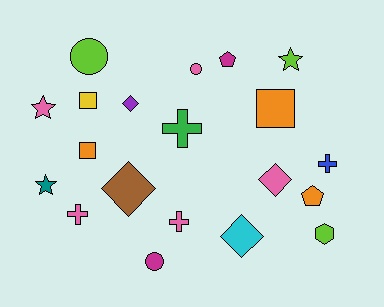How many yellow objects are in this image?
There is 1 yellow object.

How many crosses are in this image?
There are 4 crosses.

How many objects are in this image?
There are 20 objects.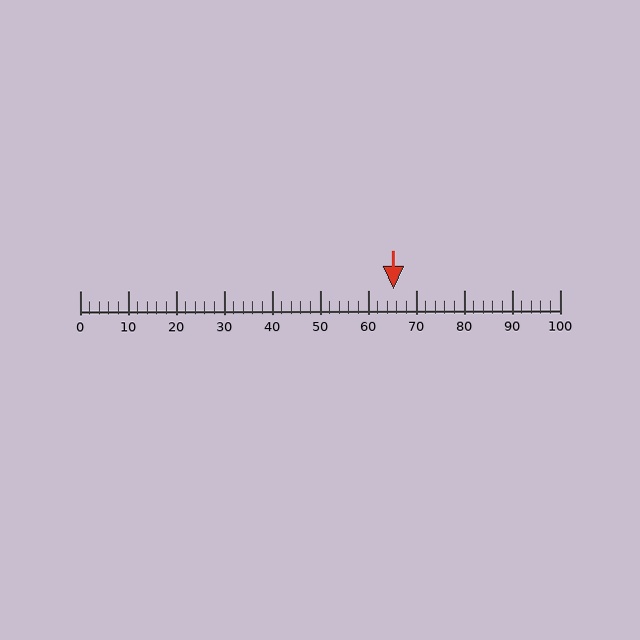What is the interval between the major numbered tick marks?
The major tick marks are spaced 10 units apart.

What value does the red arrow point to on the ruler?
The red arrow points to approximately 65.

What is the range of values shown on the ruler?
The ruler shows values from 0 to 100.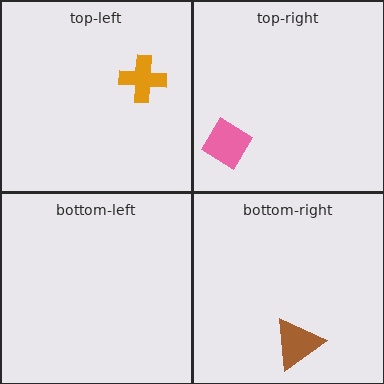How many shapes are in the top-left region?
1.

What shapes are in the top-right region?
The pink diamond.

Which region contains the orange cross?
The top-left region.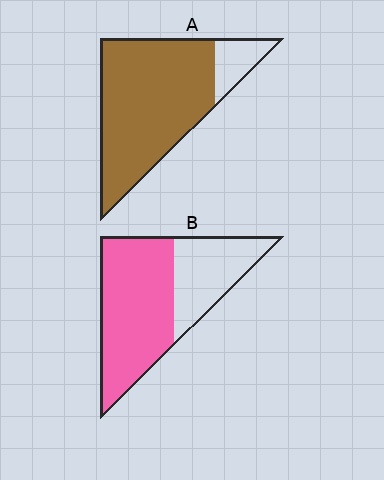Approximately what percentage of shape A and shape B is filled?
A is approximately 85% and B is approximately 65%.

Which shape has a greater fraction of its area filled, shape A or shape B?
Shape A.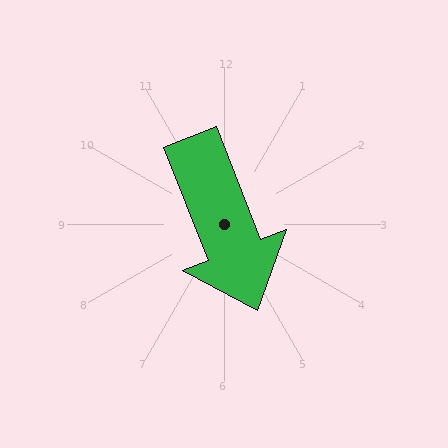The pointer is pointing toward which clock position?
Roughly 5 o'clock.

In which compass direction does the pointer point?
South.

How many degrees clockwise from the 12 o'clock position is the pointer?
Approximately 159 degrees.